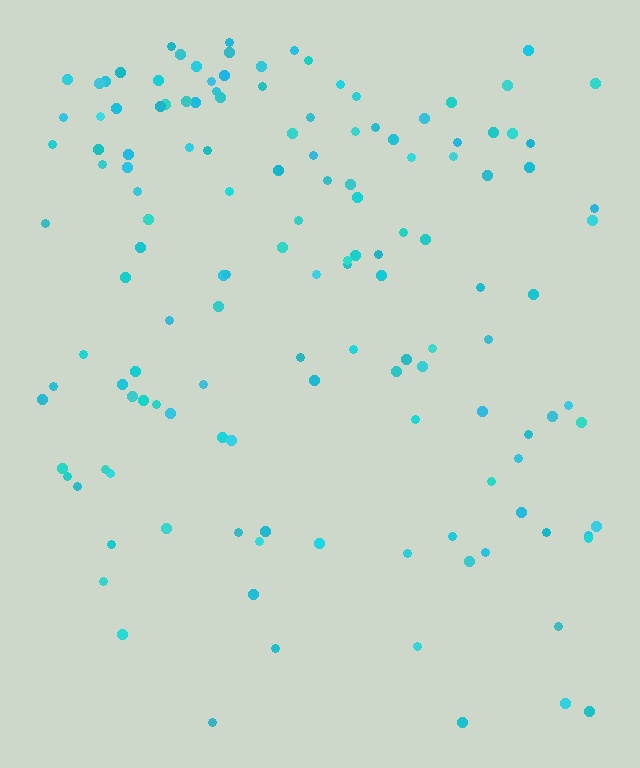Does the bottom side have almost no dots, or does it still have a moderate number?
Still a moderate number, just noticeably fewer than the top.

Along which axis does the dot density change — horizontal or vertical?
Vertical.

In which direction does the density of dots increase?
From bottom to top, with the top side densest.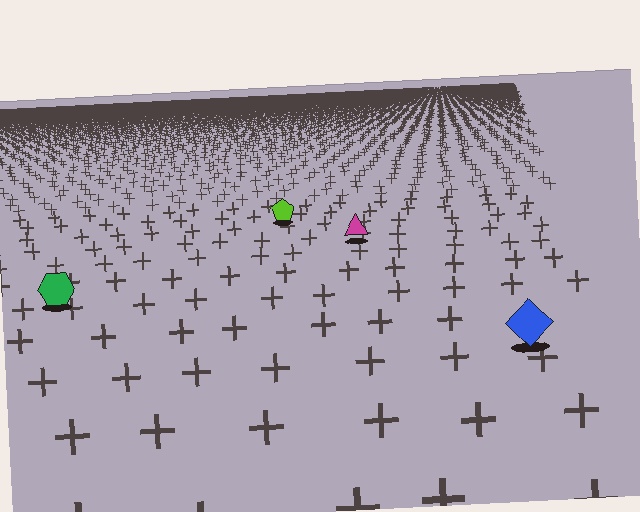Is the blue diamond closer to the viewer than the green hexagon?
Yes. The blue diamond is closer — you can tell from the texture gradient: the ground texture is coarser near it.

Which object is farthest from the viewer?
The lime pentagon is farthest from the viewer. It appears smaller and the ground texture around it is denser.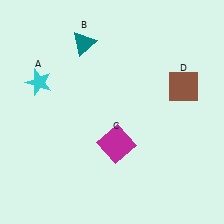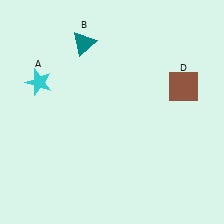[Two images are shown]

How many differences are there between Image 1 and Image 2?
There is 1 difference between the two images.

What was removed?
The magenta square (C) was removed in Image 2.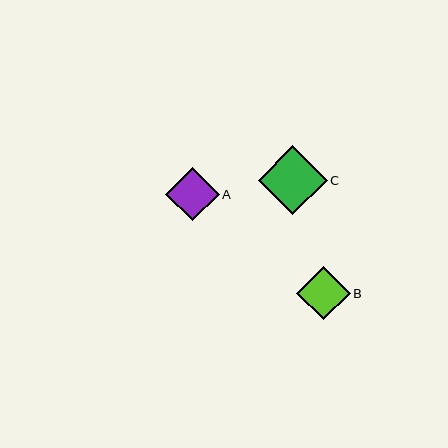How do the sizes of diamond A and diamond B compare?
Diamond A and diamond B are approximately the same size.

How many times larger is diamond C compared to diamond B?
Diamond C is approximately 1.3 times the size of diamond B.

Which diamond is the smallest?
Diamond B is the smallest with a size of approximately 53 pixels.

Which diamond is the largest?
Diamond C is the largest with a size of approximately 69 pixels.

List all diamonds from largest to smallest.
From largest to smallest: C, A, B.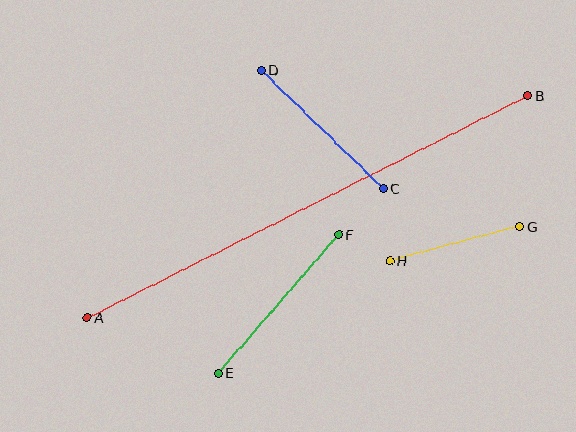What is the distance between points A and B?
The distance is approximately 493 pixels.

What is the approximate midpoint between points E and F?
The midpoint is at approximately (278, 304) pixels.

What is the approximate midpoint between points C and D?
The midpoint is at approximately (322, 129) pixels.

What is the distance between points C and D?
The distance is approximately 170 pixels.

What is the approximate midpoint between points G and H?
The midpoint is at approximately (455, 244) pixels.